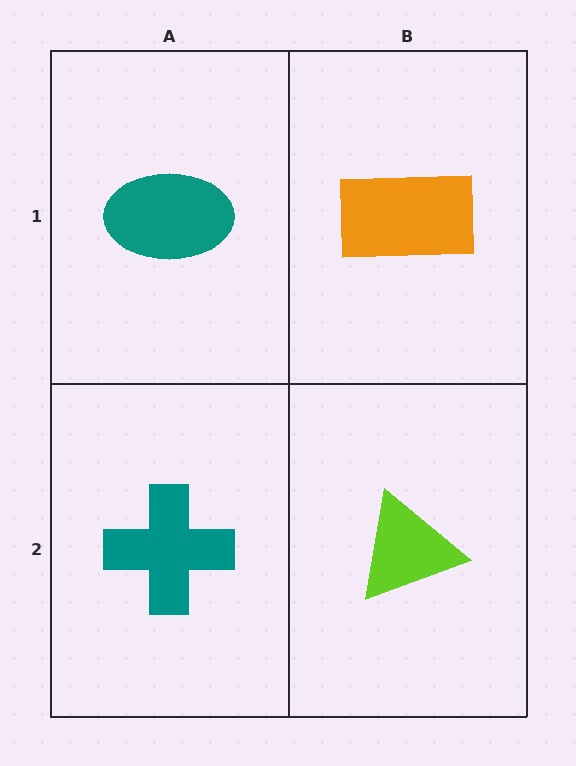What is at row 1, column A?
A teal ellipse.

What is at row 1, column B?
An orange rectangle.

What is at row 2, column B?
A lime triangle.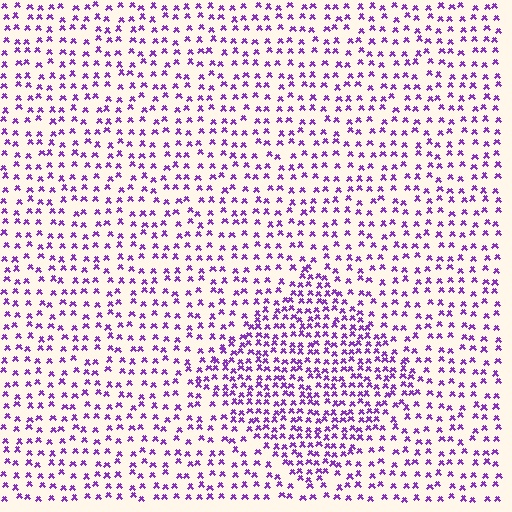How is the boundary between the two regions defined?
The boundary is defined by a change in element density (approximately 1.8x ratio). All elements are the same color, size, and shape.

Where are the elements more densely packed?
The elements are more densely packed inside the diamond boundary.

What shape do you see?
I see a diamond.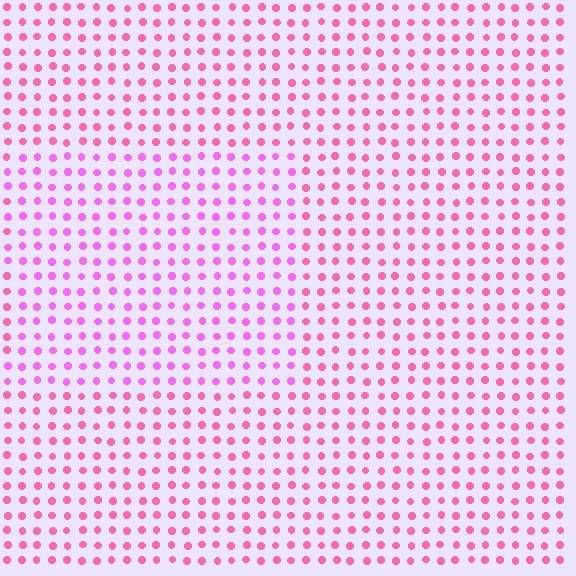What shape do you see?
I see a rectangle.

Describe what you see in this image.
The image is filled with small pink elements in a uniform arrangement. A rectangle-shaped region is visible where the elements are tinted to a slightly different hue, forming a subtle color boundary.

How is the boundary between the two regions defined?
The boundary is defined purely by a slight shift in hue (about 29 degrees). Spacing, size, and orientation are identical on both sides.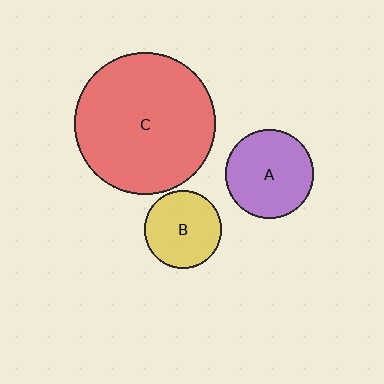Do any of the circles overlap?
No, none of the circles overlap.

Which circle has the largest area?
Circle C (red).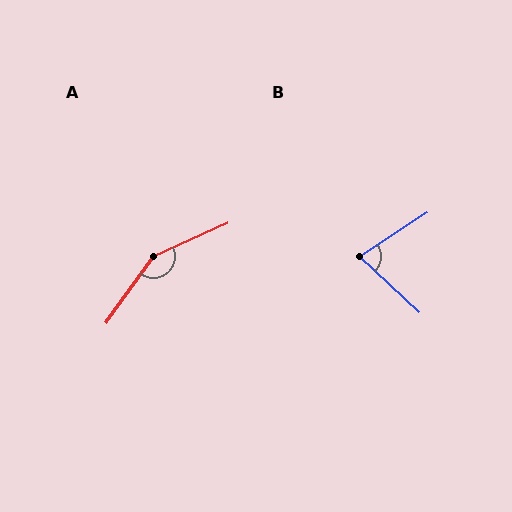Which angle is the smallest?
B, at approximately 77 degrees.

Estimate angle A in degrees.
Approximately 150 degrees.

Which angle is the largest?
A, at approximately 150 degrees.